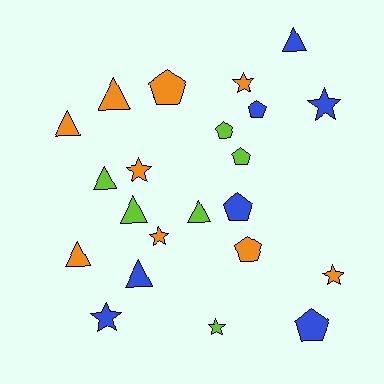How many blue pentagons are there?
There are 3 blue pentagons.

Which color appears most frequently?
Orange, with 9 objects.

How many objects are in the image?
There are 22 objects.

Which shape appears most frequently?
Triangle, with 8 objects.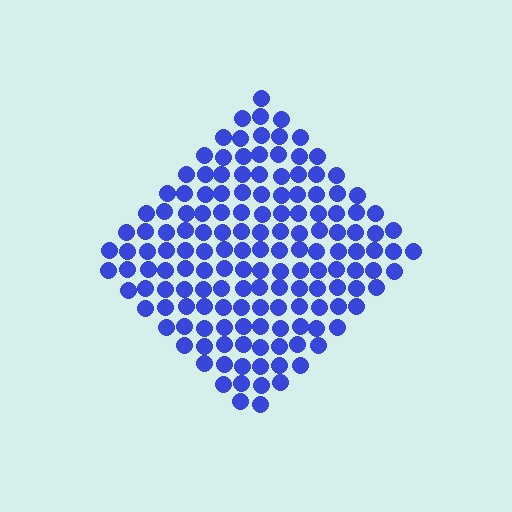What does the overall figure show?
The overall figure shows a diamond.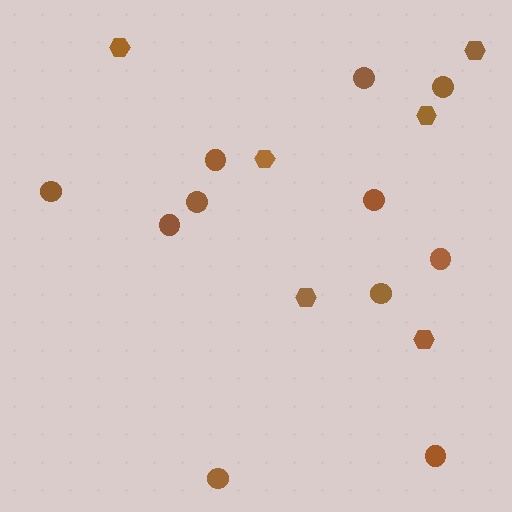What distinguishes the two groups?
There are 2 groups: one group of hexagons (6) and one group of circles (11).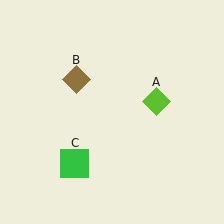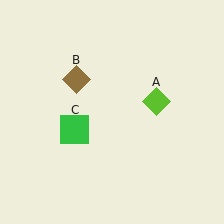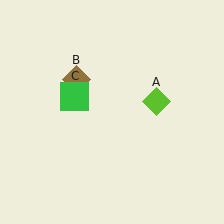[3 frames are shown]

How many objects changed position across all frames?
1 object changed position: green square (object C).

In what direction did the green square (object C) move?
The green square (object C) moved up.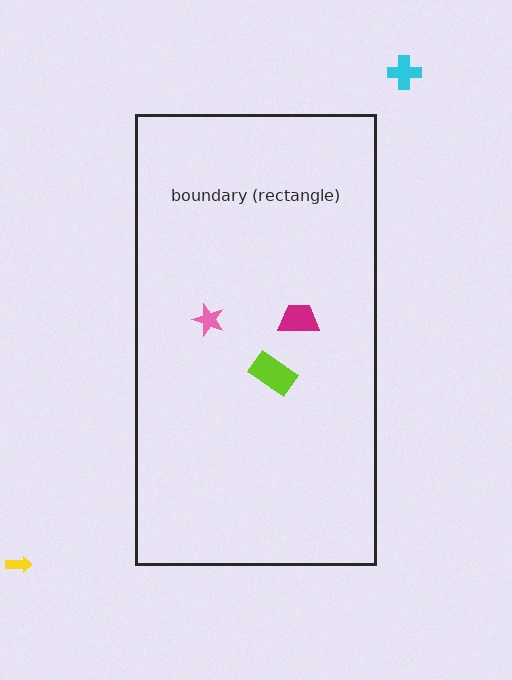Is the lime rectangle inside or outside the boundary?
Inside.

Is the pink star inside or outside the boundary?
Inside.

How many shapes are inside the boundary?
3 inside, 2 outside.